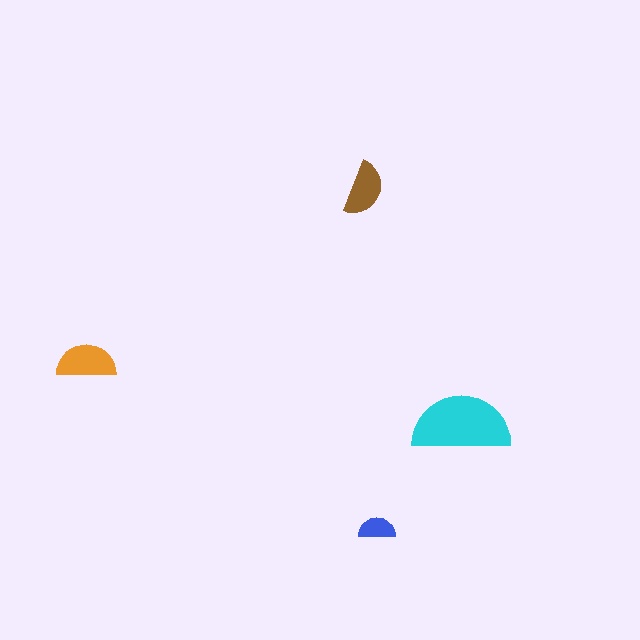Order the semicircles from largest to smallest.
the cyan one, the orange one, the brown one, the blue one.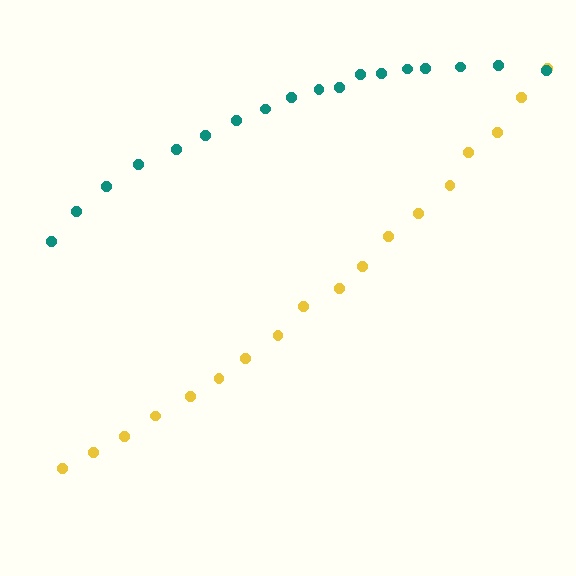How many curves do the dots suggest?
There are 2 distinct paths.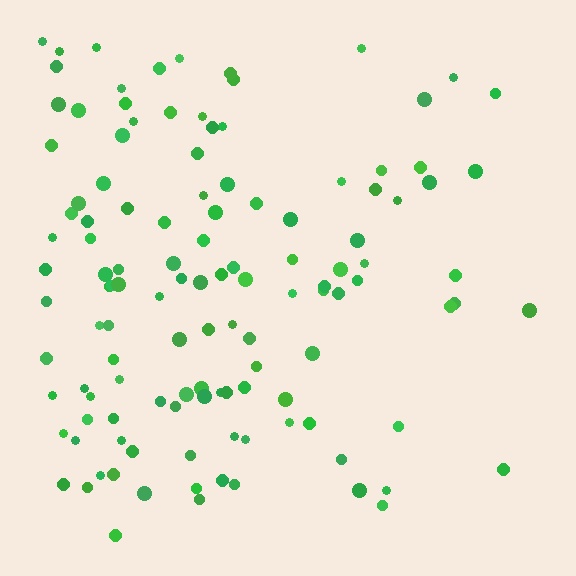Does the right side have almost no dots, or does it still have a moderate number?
Still a moderate number, just noticeably fewer than the left.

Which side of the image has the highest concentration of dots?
The left.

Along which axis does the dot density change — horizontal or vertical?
Horizontal.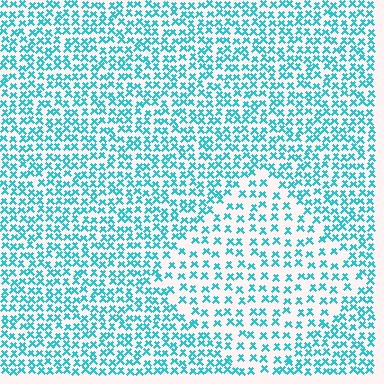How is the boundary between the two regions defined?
The boundary is defined by a change in element density (approximately 1.7x ratio). All elements are the same color, size, and shape.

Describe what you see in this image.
The image contains small cyan elements arranged at two different densities. A diamond-shaped region is visible where the elements are less densely packed than the surrounding area.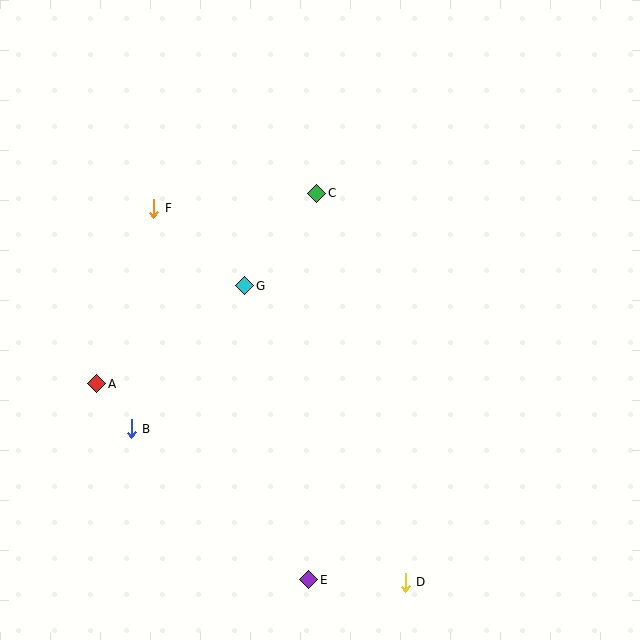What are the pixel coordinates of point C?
Point C is at (317, 193).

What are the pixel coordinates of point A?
Point A is at (97, 384).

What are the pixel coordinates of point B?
Point B is at (131, 429).